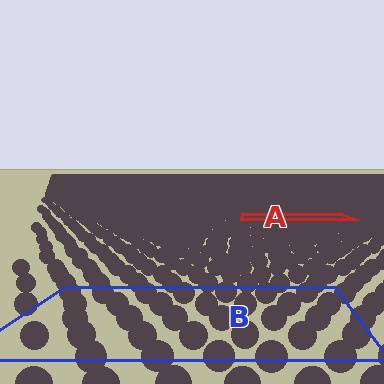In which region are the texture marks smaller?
The texture marks are smaller in region A, because it is farther away.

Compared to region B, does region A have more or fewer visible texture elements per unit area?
Region A has more texture elements per unit area — they are packed more densely because it is farther away.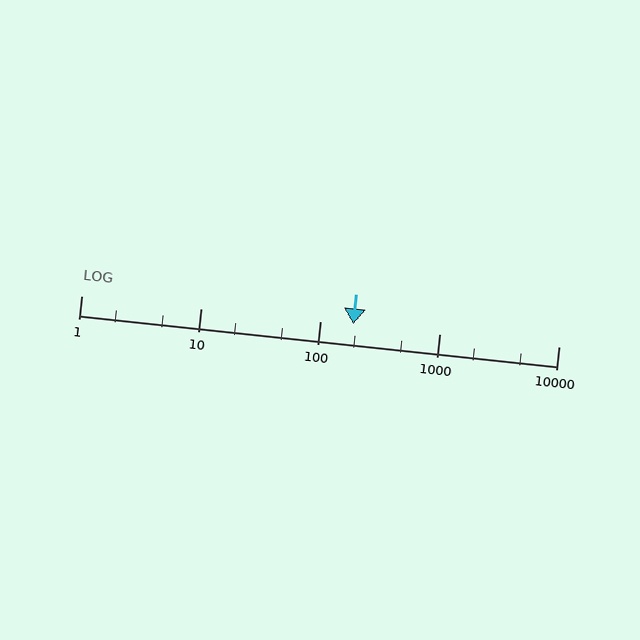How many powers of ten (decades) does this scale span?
The scale spans 4 decades, from 1 to 10000.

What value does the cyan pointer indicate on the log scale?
The pointer indicates approximately 190.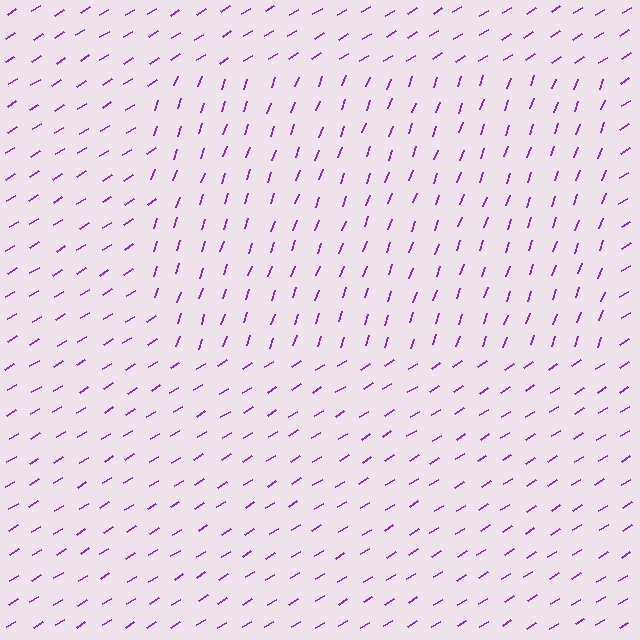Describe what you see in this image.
The image is filled with small purple line segments. A rectangle region in the image has lines oriented differently from the surrounding lines, creating a visible texture boundary.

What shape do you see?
I see a rectangle.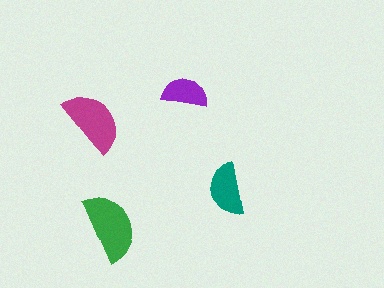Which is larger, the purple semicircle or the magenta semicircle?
The magenta one.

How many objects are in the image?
There are 4 objects in the image.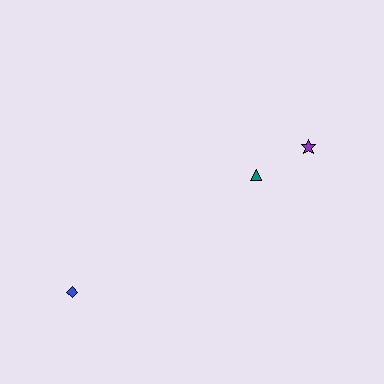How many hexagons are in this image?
There are no hexagons.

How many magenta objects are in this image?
There are no magenta objects.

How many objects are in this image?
There are 3 objects.